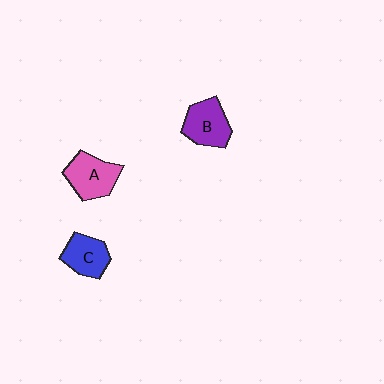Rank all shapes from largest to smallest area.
From largest to smallest: A (pink), B (purple), C (blue).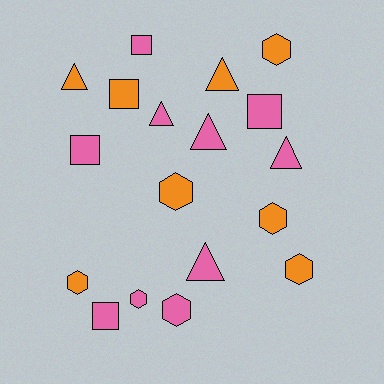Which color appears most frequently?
Pink, with 10 objects.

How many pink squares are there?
There are 4 pink squares.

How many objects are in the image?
There are 18 objects.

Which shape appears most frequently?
Hexagon, with 7 objects.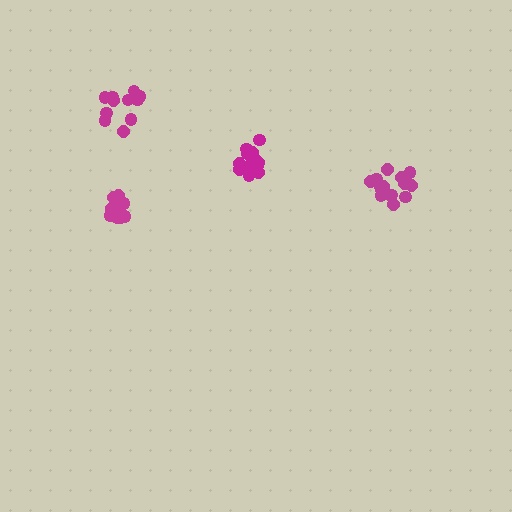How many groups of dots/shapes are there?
There are 4 groups.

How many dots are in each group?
Group 1: 13 dots, Group 2: 12 dots, Group 3: 15 dots, Group 4: 12 dots (52 total).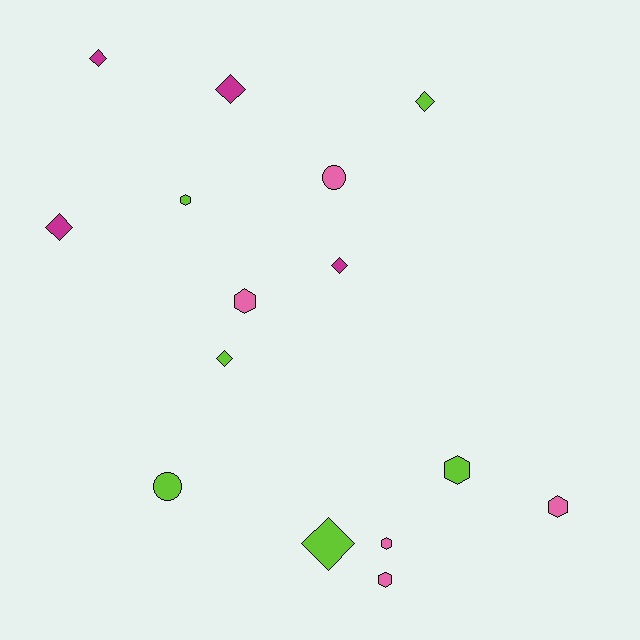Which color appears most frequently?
Lime, with 6 objects.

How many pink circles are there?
There is 1 pink circle.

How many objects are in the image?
There are 15 objects.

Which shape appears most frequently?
Diamond, with 7 objects.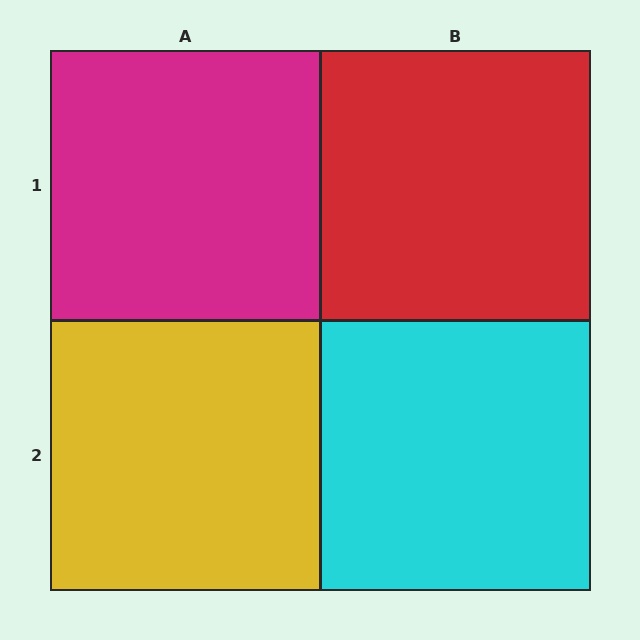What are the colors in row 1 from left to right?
Magenta, red.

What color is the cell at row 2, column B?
Cyan.